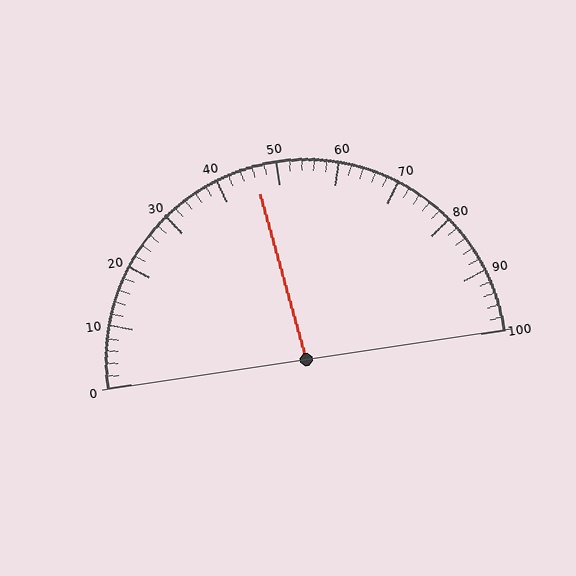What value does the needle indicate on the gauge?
The needle indicates approximately 46.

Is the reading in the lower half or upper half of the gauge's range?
The reading is in the lower half of the range (0 to 100).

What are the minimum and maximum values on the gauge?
The gauge ranges from 0 to 100.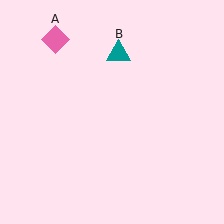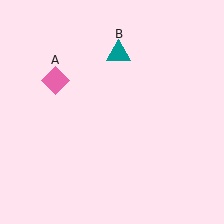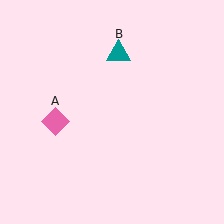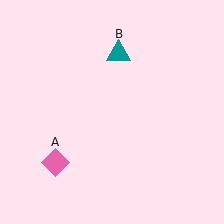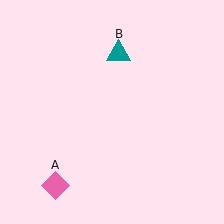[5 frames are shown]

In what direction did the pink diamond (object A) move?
The pink diamond (object A) moved down.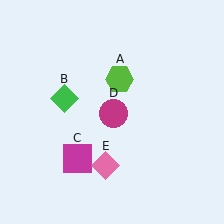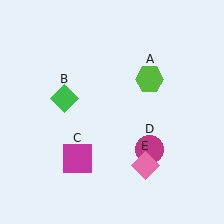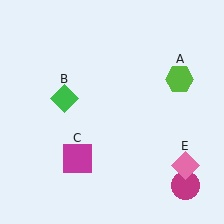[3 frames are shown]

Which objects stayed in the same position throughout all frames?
Green diamond (object B) and magenta square (object C) remained stationary.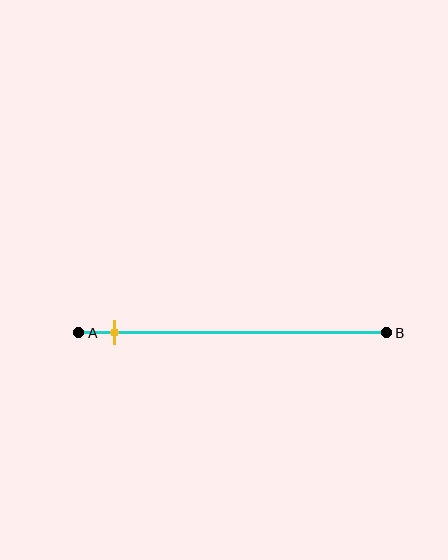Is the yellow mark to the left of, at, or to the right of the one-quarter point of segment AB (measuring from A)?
The yellow mark is to the left of the one-quarter point of segment AB.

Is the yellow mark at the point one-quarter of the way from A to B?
No, the mark is at about 10% from A, not at the 25% one-quarter point.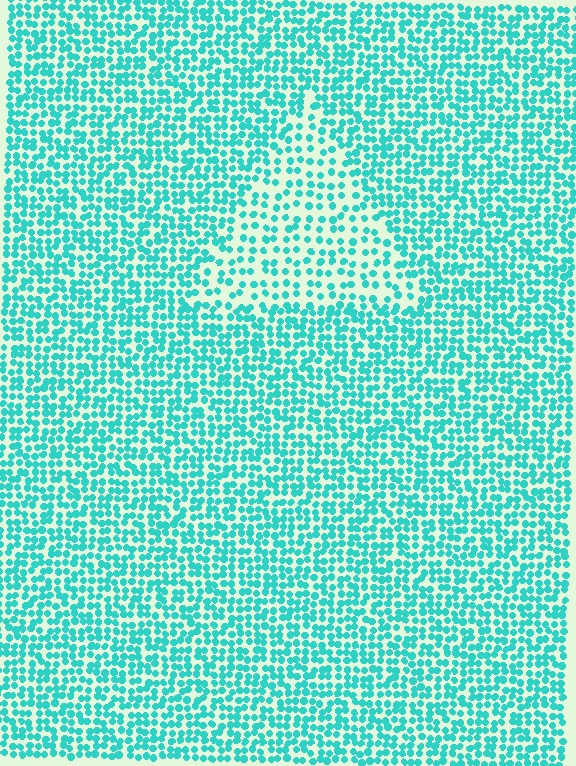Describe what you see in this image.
The image contains small cyan elements arranged at two different densities. A triangle-shaped region is visible where the elements are less densely packed than the surrounding area.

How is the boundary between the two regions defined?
The boundary is defined by a change in element density (approximately 1.8x ratio). All elements are the same color, size, and shape.